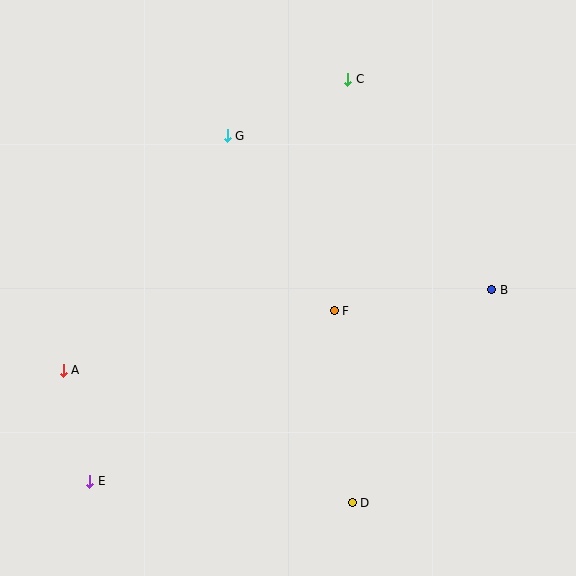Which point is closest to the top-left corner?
Point G is closest to the top-left corner.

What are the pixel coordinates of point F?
Point F is at (334, 311).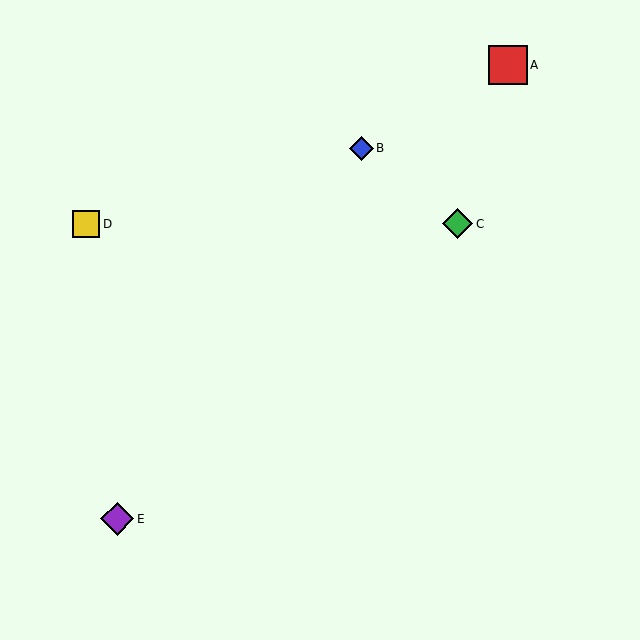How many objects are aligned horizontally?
2 objects (C, D) are aligned horizontally.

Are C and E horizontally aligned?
No, C is at y≈224 and E is at y≈519.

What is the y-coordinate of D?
Object D is at y≈224.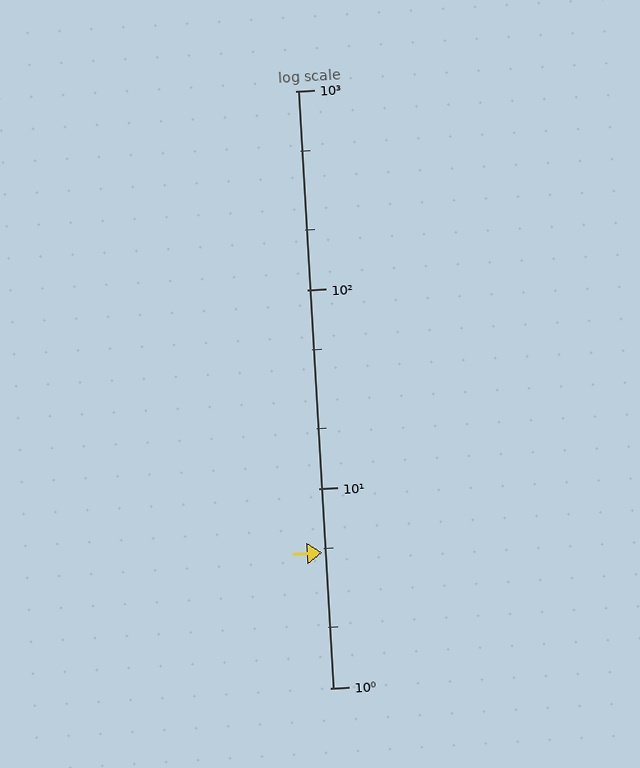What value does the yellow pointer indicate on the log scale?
The pointer indicates approximately 4.8.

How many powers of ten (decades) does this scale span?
The scale spans 3 decades, from 1 to 1000.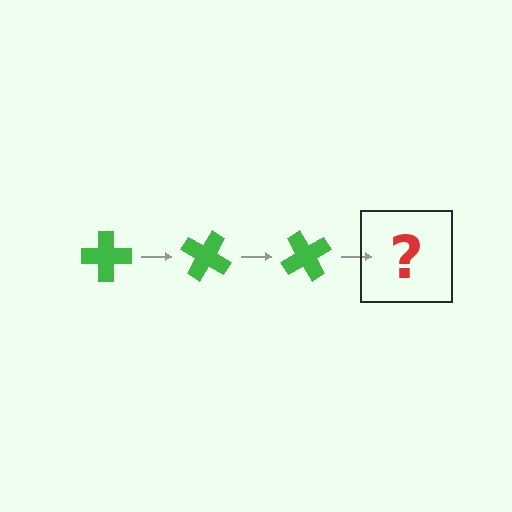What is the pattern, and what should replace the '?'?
The pattern is that the cross rotates 30 degrees each step. The '?' should be a green cross rotated 90 degrees.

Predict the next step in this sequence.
The next step is a green cross rotated 90 degrees.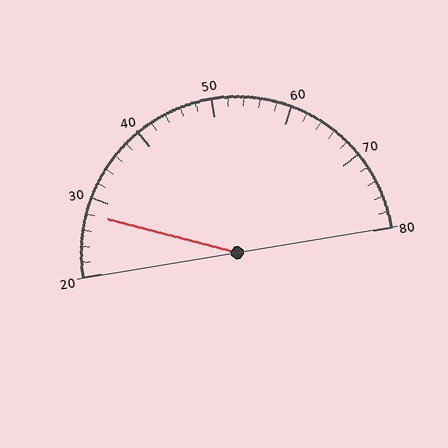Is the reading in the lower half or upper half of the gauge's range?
The reading is in the lower half of the range (20 to 80).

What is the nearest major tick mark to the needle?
The nearest major tick mark is 30.